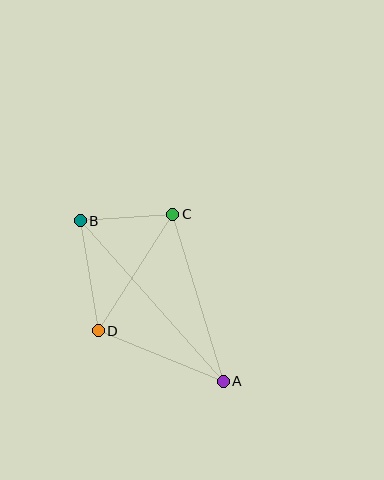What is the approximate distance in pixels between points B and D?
The distance between B and D is approximately 111 pixels.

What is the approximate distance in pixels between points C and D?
The distance between C and D is approximately 138 pixels.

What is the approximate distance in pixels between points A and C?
The distance between A and C is approximately 174 pixels.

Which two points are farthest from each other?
Points A and B are farthest from each other.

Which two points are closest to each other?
Points B and C are closest to each other.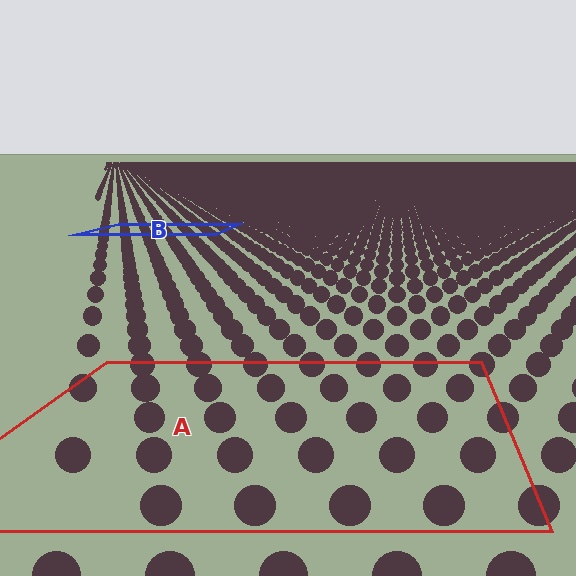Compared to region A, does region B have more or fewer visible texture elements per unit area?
Region B has more texture elements per unit area — they are packed more densely because it is farther away.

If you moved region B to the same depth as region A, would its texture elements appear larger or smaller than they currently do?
They would appear larger. At a closer depth, the same texture elements are projected at a bigger on-screen size.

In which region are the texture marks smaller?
The texture marks are smaller in region B, because it is farther away.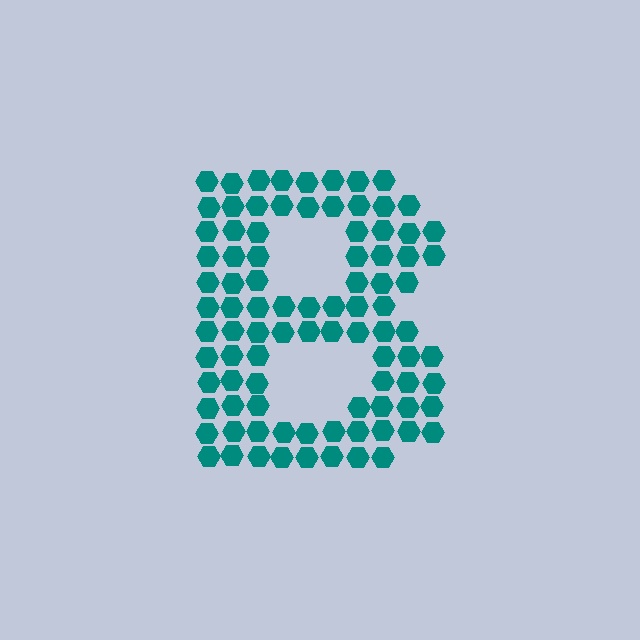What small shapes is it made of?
It is made of small hexagons.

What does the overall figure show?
The overall figure shows the letter B.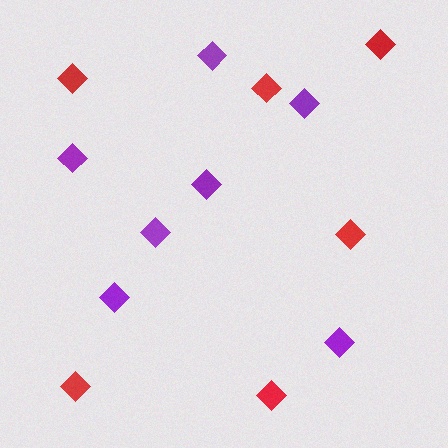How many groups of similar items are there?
There are 2 groups: one group of red diamonds (6) and one group of purple diamonds (7).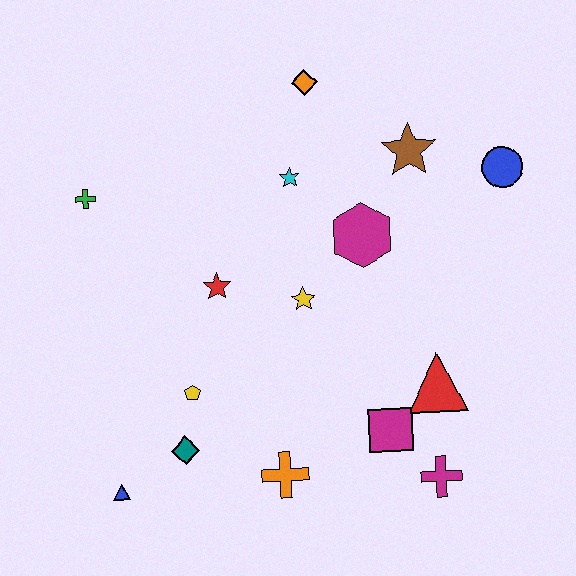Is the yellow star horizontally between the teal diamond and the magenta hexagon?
Yes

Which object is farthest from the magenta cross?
The green cross is farthest from the magenta cross.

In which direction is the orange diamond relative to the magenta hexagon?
The orange diamond is above the magenta hexagon.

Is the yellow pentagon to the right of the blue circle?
No